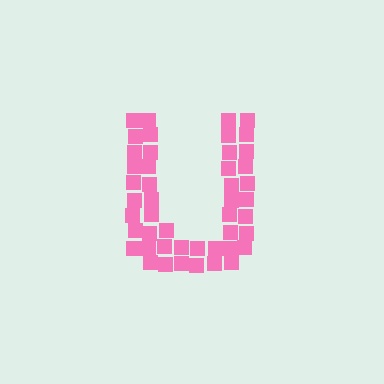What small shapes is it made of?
It is made of small squares.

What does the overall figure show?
The overall figure shows the letter U.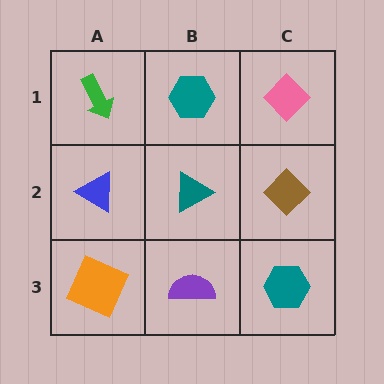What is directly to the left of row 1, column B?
A green arrow.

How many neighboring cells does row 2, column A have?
3.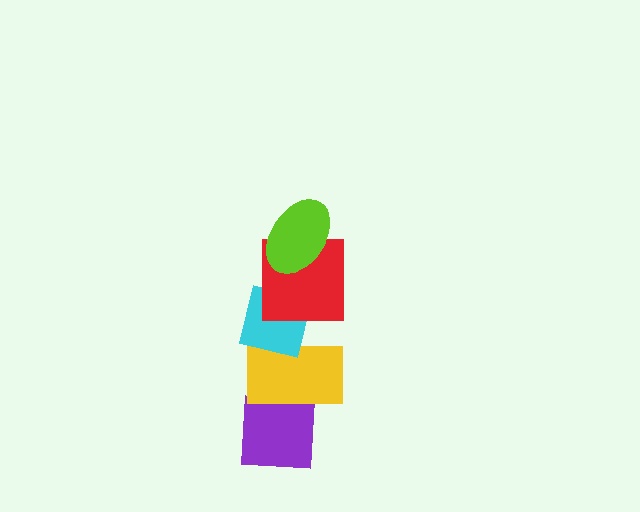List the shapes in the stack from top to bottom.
From top to bottom: the lime ellipse, the red square, the cyan square, the yellow rectangle, the purple square.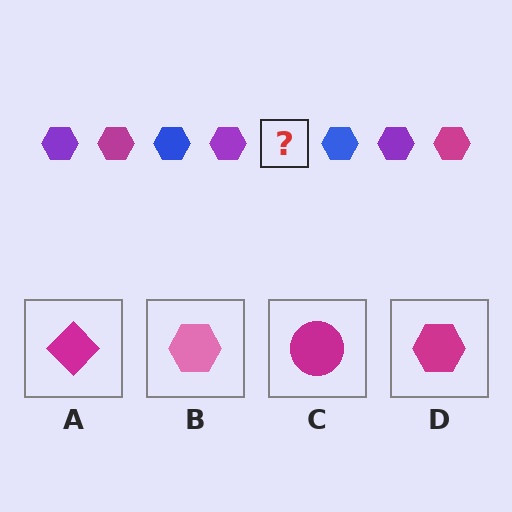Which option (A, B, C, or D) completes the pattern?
D.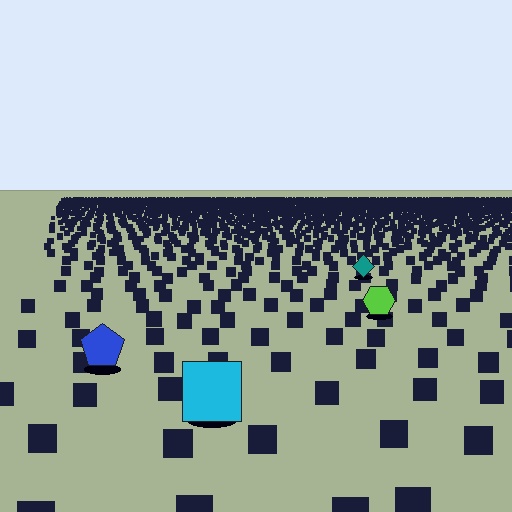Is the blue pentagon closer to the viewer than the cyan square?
No. The cyan square is closer — you can tell from the texture gradient: the ground texture is coarser near it.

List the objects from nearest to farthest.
From nearest to farthest: the cyan square, the blue pentagon, the lime hexagon, the teal diamond.